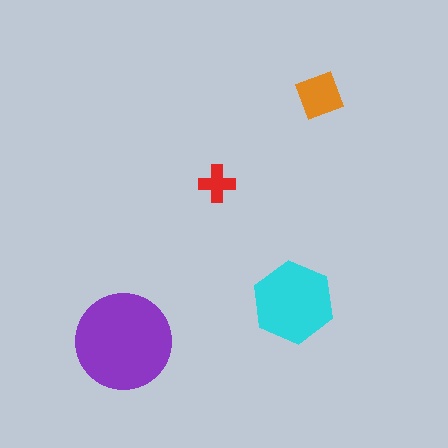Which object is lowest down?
The purple circle is bottommost.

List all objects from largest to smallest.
The purple circle, the cyan hexagon, the orange diamond, the red cross.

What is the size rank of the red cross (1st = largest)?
4th.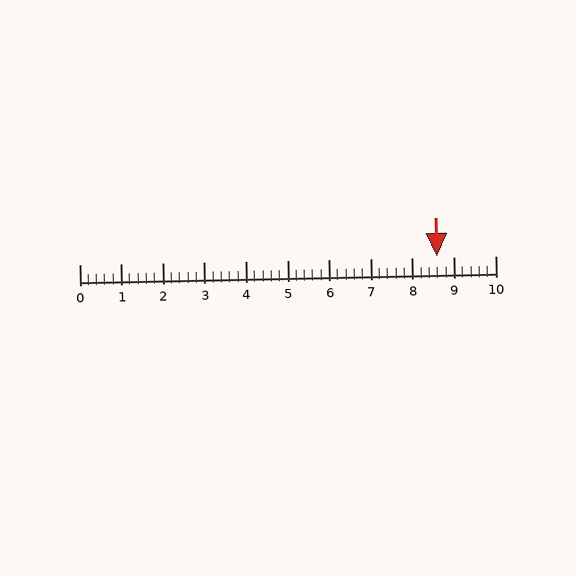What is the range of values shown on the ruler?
The ruler shows values from 0 to 10.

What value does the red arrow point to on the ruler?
The red arrow points to approximately 8.6.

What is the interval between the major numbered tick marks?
The major tick marks are spaced 1 units apart.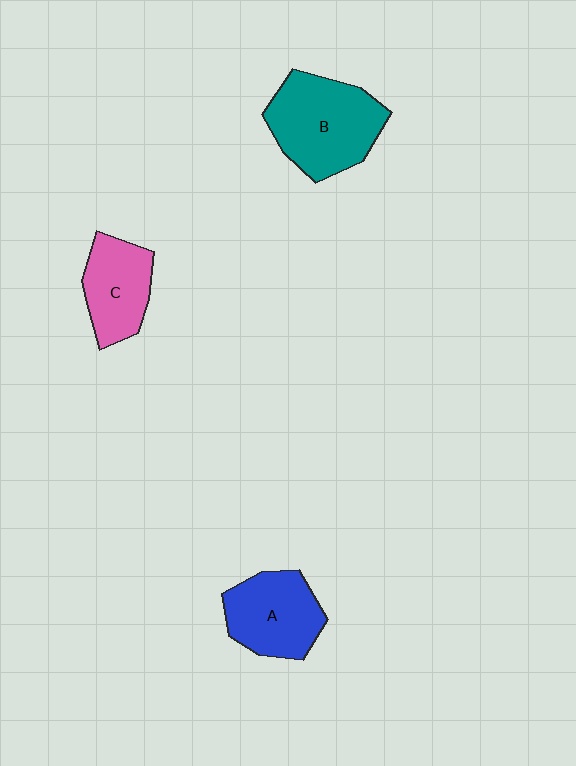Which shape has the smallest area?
Shape C (pink).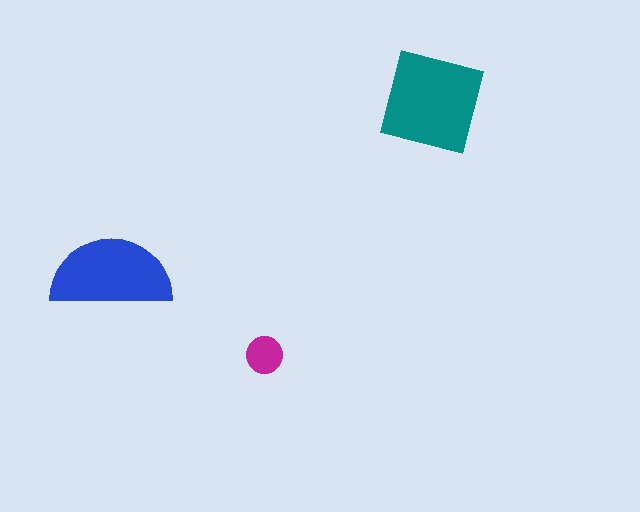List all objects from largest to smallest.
The teal square, the blue semicircle, the magenta circle.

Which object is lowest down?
The magenta circle is bottommost.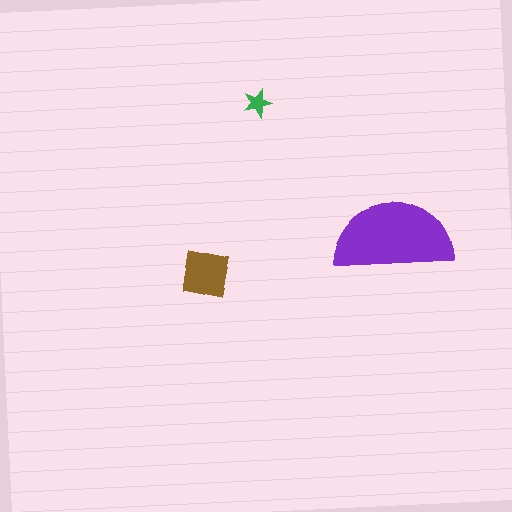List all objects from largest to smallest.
The purple semicircle, the brown square, the green star.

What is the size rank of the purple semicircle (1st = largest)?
1st.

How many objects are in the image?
There are 3 objects in the image.